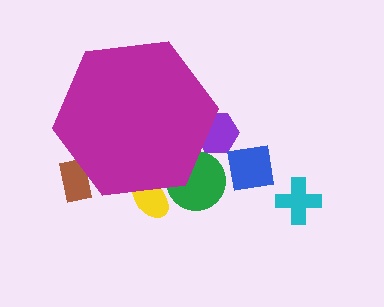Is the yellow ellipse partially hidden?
Yes, the yellow ellipse is partially hidden behind the magenta hexagon.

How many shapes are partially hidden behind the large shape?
4 shapes are partially hidden.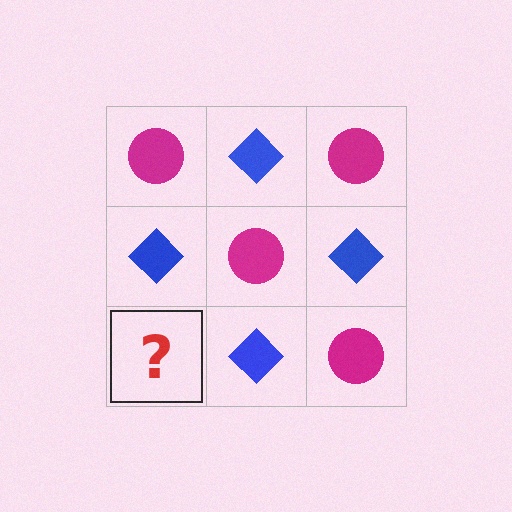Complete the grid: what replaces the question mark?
The question mark should be replaced with a magenta circle.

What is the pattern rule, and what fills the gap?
The rule is that it alternates magenta circle and blue diamond in a checkerboard pattern. The gap should be filled with a magenta circle.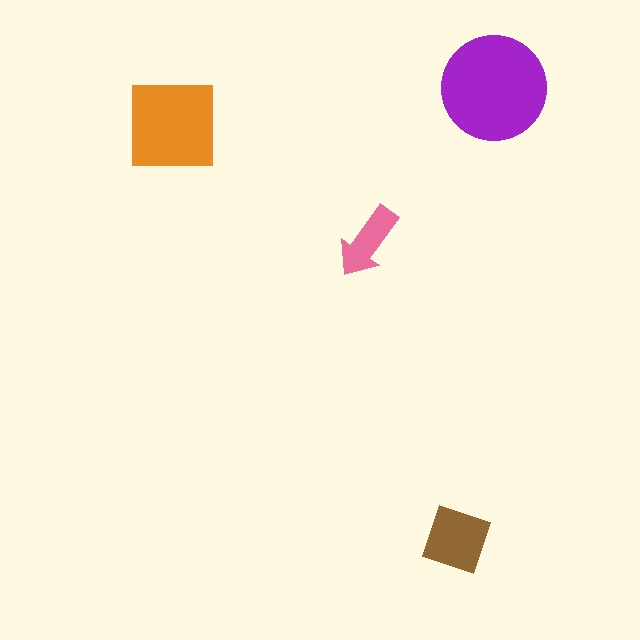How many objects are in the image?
There are 4 objects in the image.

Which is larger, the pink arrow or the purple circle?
The purple circle.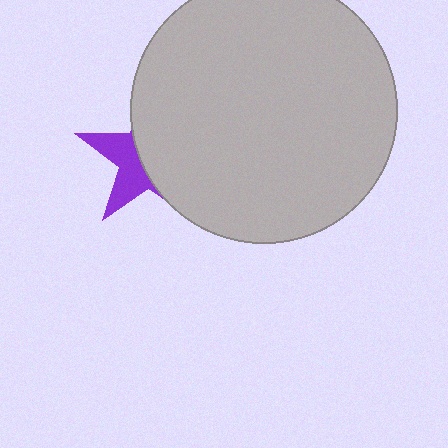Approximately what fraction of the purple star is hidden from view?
Roughly 63% of the purple star is hidden behind the light gray circle.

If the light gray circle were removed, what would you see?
You would see the complete purple star.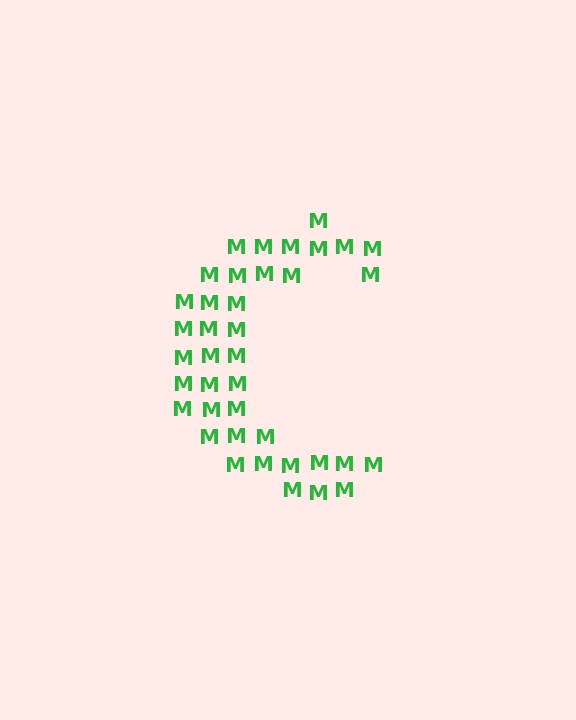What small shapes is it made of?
It is made of small letter M's.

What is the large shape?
The large shape is the letter C.